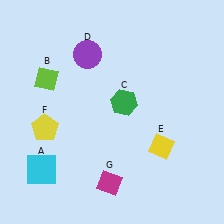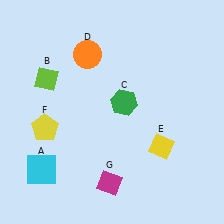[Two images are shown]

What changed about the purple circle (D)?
In Image 1, D is purple. In Image 2, it changed to orange.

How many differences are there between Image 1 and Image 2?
There is 1 difference between the two images.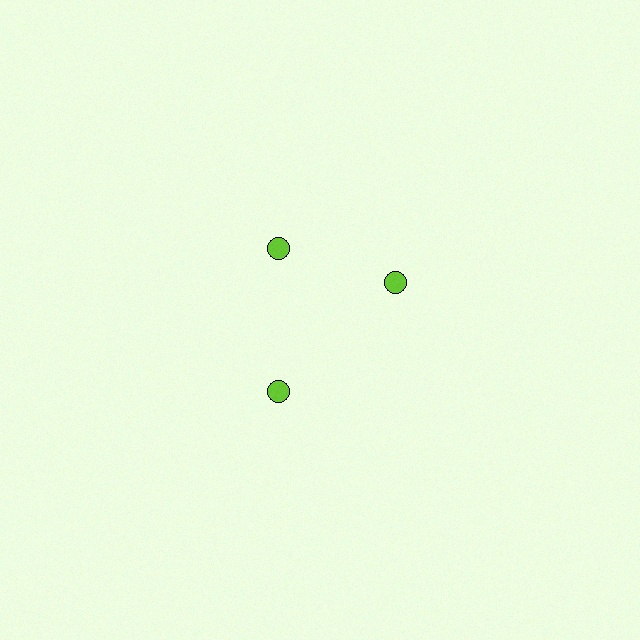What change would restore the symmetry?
The symmetry would be restored by rotating it back into even spacing with its neighbors so that all 3 circles sit at equal angles and equal distance from the center.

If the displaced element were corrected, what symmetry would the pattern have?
It would have 3-fold rotational symmetry — the pattern would map onto itself every 120 degrees.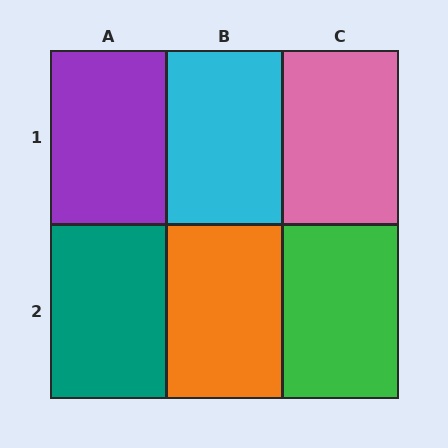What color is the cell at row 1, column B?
Cyan.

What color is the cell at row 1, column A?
Purple.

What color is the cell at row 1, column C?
Pink.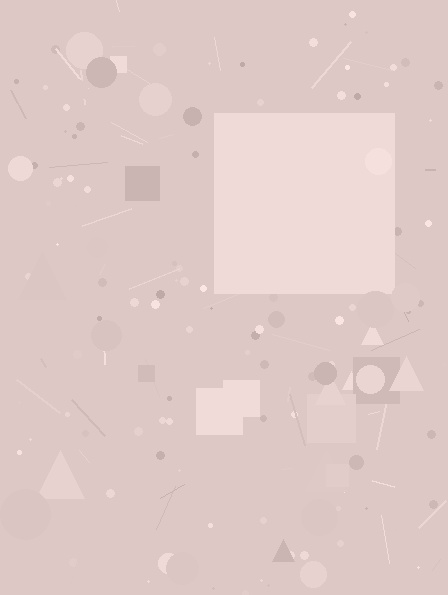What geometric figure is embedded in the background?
A square is embedded in the background.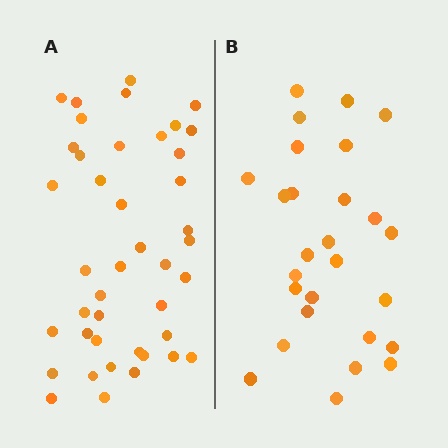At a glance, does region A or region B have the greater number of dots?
Region A (the left region) has more dots.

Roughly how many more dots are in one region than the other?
Region A has approximately 15 more dots than region B.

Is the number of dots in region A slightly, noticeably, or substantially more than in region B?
Region A has substantially more. The ratio is roughly 1.6 to 1.